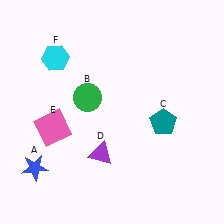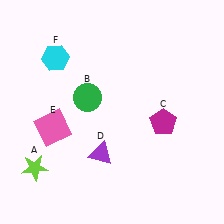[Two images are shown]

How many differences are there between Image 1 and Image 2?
There are 2 differences between the two images.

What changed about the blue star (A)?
In Image 1, A is blue. In Image 2, it changed to lime.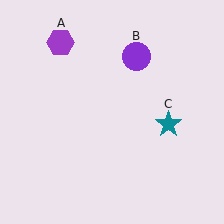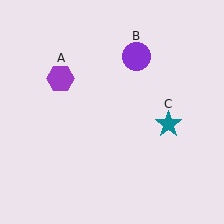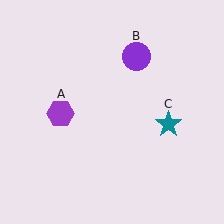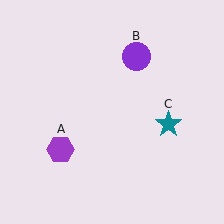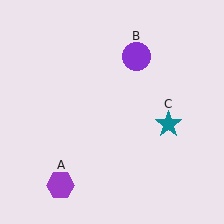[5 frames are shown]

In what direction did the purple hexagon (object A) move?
The purple hexagon (object A) moved down.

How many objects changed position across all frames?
1 object changed position: purple hexagon (object A).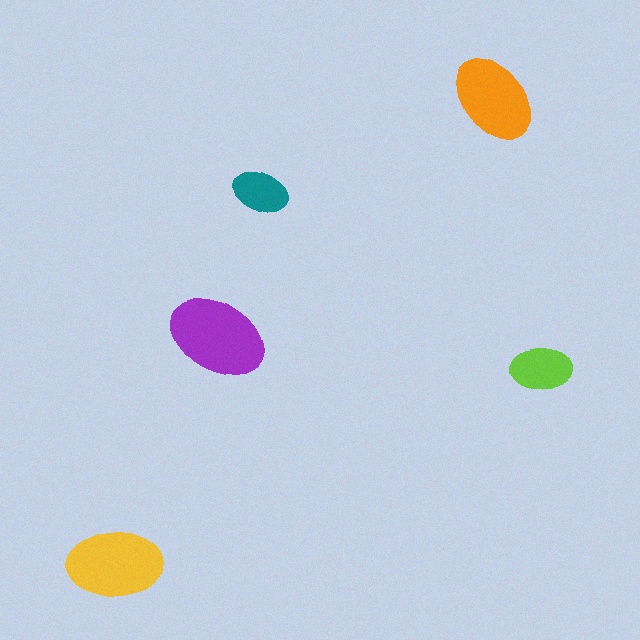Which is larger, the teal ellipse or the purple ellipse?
The purple one.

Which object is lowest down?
The yellow ellipse is bottommost.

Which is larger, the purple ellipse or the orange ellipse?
The purple one.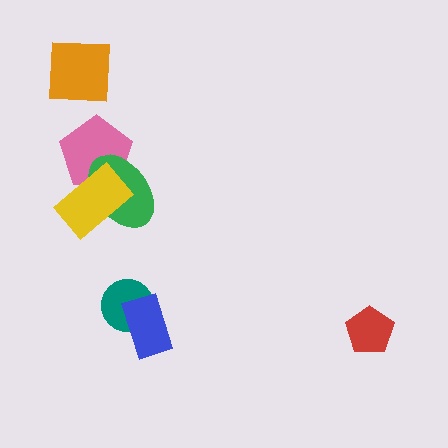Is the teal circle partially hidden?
Yes, it is partially covered by another shape.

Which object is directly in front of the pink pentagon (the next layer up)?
The green ellipse is directly in front of the pink pentagon.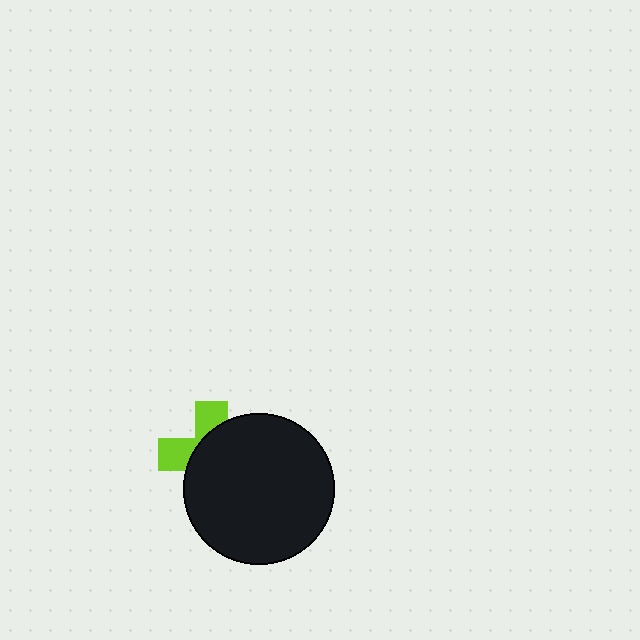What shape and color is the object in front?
The object in front is a black circle.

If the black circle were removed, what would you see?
You would see the complete lime cross.